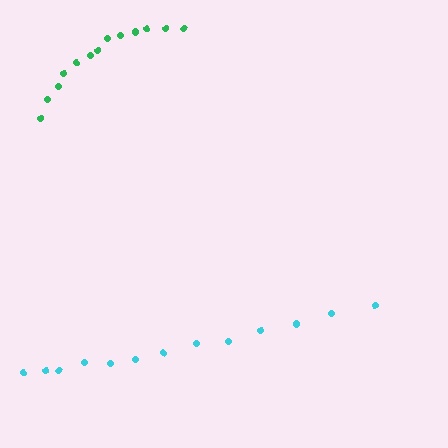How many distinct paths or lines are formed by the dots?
There are 2 distinct paths.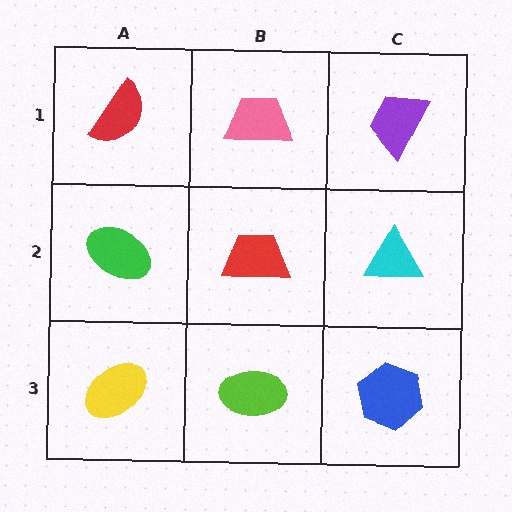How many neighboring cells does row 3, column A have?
2.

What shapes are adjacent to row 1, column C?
A cyan triangle (row 2, column C), a pink trapezoid (row 1, column B).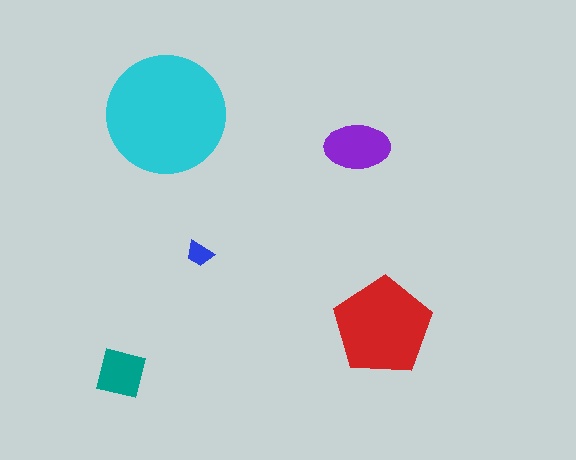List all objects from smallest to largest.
The blue trapezoid, the teal square, the purple ellipse, the red pentagon, the cyan circle.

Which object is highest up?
The cyan circle is topmost.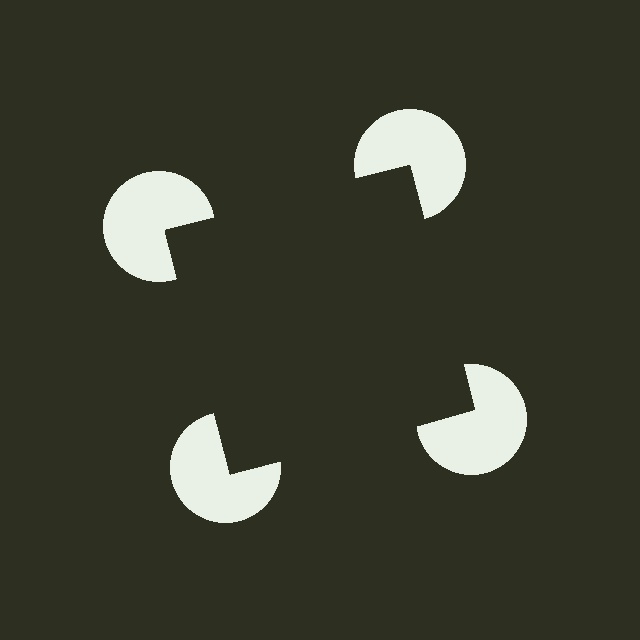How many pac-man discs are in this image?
There are 4 — one at each vertex of the illusory square.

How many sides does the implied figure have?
4 sides.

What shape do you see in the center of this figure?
An illusory square — its edges are inferred from the aligned wedge cuts in the pac-man discs, not physically drawn.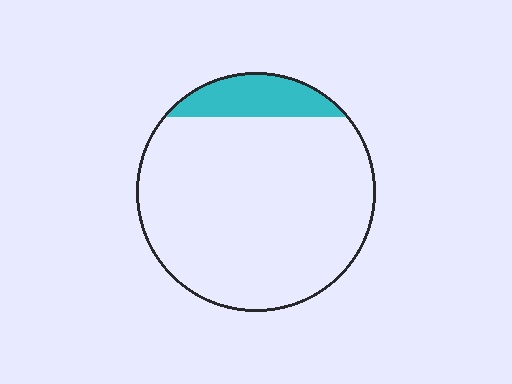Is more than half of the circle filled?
No.